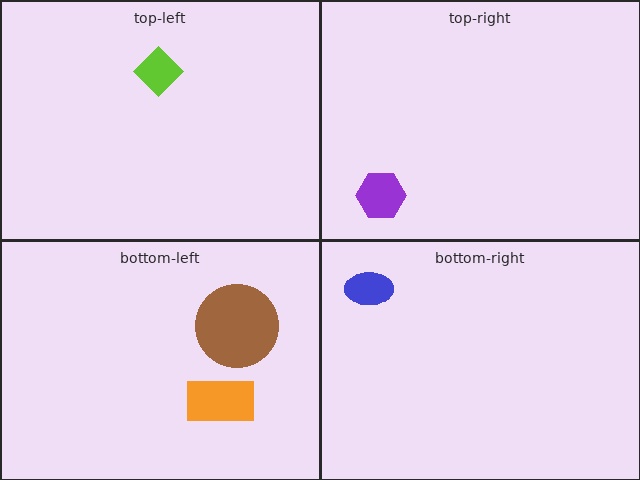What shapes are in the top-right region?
The purple hexagon.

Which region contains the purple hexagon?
The top-right region.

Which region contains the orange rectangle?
The bottom-left region.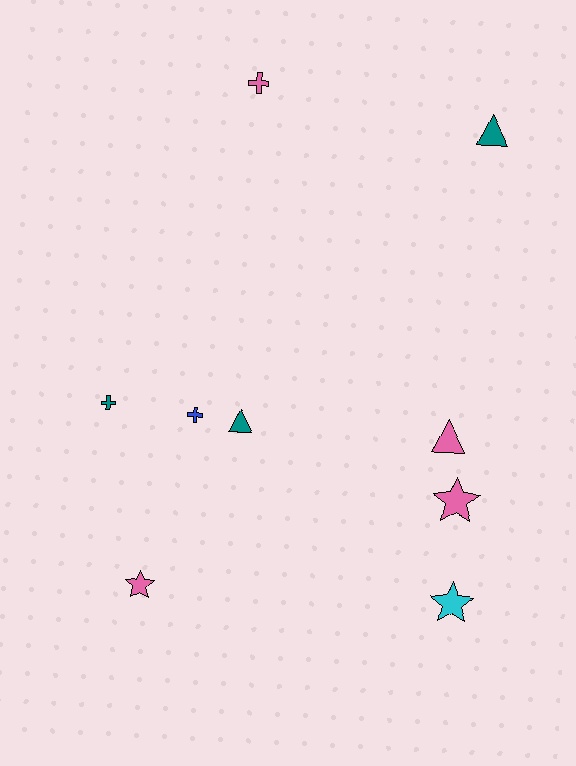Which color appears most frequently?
Pink, with 4 objects.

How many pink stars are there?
There are 2 pink stars.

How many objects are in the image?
There are 9 objects.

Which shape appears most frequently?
Star, with 3 objects.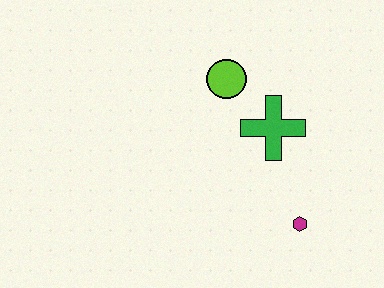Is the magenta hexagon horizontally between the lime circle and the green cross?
No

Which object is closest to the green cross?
The lime circle is closest to the green cross.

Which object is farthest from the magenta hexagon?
The lime circle is farthest from the magenta hexagon.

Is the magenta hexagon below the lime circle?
Yes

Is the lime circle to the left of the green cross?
Yes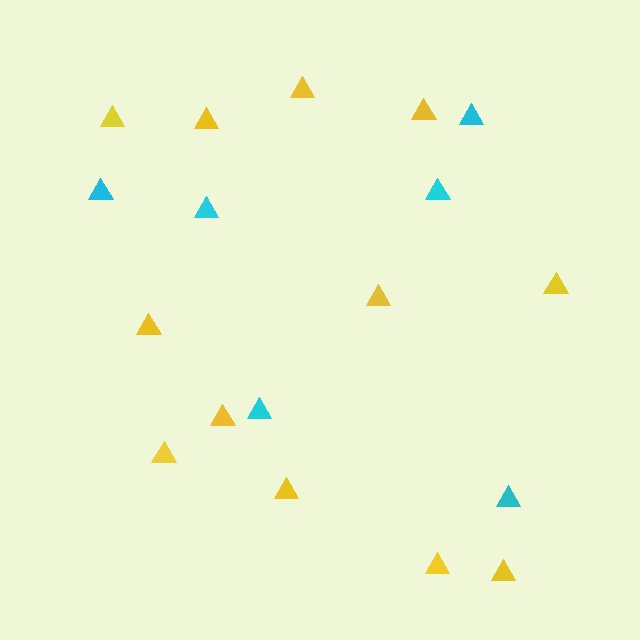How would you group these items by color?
There are 2 groups: one group of yellow triangles (12) and one group of cyan triangles (6).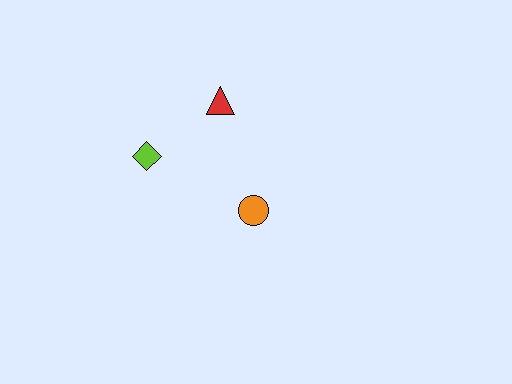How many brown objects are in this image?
There are no brown objects.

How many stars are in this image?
There are no stars.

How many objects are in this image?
There are 3 objects.